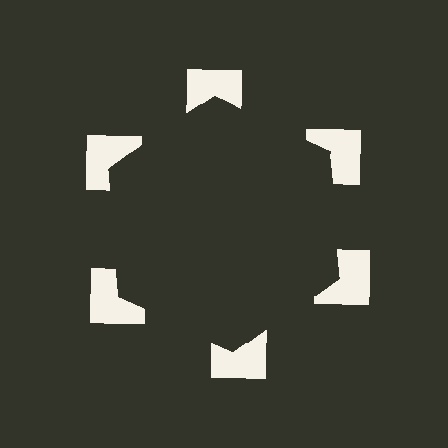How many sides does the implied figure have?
6 sides.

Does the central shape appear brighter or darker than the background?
It typically appears slightly darker than the background, even though no actual brightness change is drawn.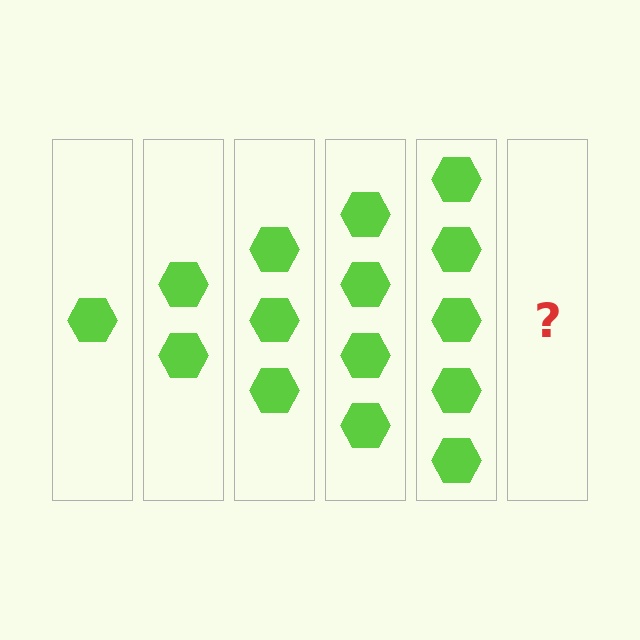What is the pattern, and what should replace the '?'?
The pattern is that each step adds one more hexagon. The '?' should be 6 hexagons.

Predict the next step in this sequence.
The next step is 6 hexagons.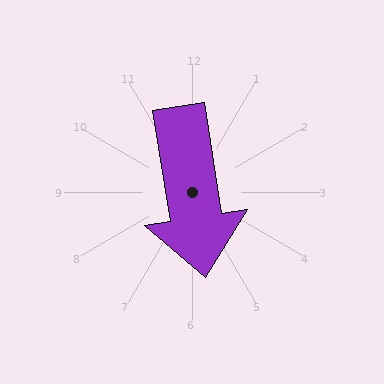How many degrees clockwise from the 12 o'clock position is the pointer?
Approximately 171 degrees.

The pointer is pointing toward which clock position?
Roughly 6 o'clock.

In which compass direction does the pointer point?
South.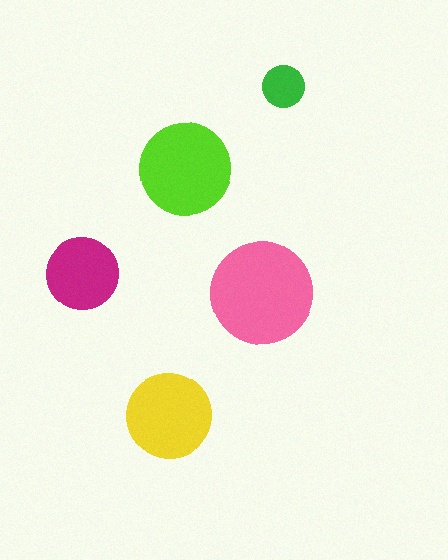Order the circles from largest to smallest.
the pink one, the lime one, the yellow one, the magenta one, the green one.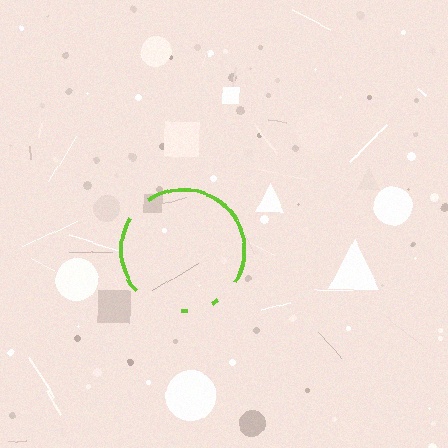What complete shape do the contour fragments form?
The contour fragments form a circle.